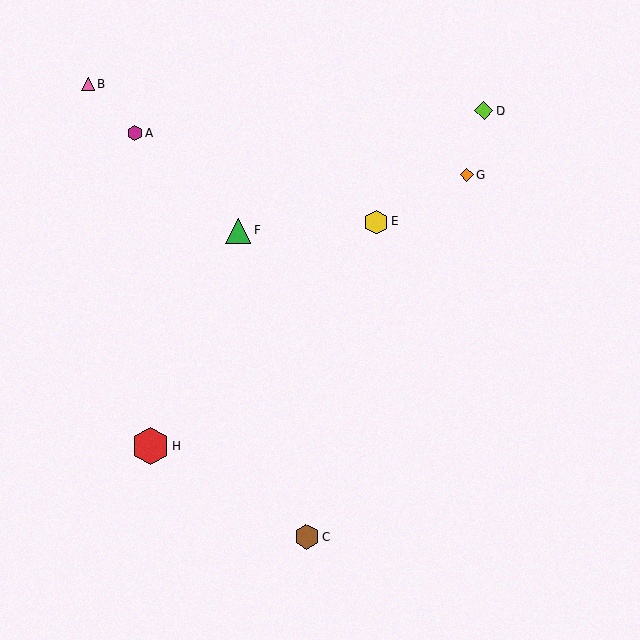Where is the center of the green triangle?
The center of the green triangle is at (239, 231).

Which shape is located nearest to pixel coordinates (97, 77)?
The pink triangle (labeled B) at (88, 84) is nearest to that location.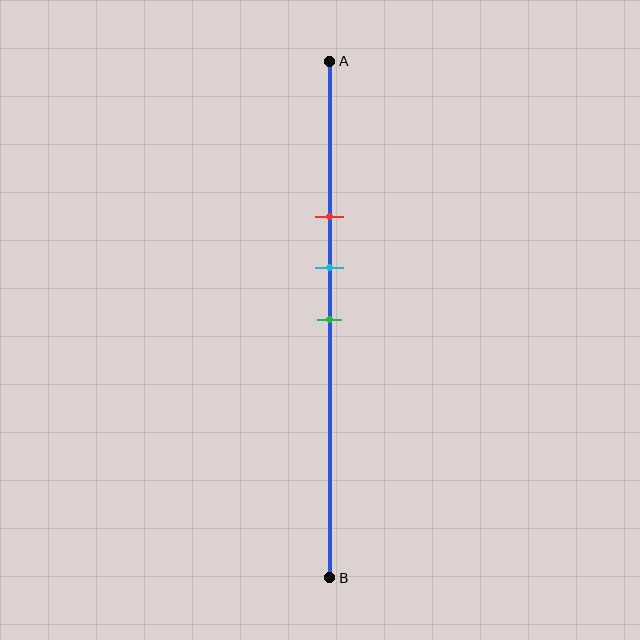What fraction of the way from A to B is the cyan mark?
The cyan mark is approximately 40% (0.4) of the way from A to B.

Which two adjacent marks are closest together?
The cyan and green marks are the closest adjacent pair.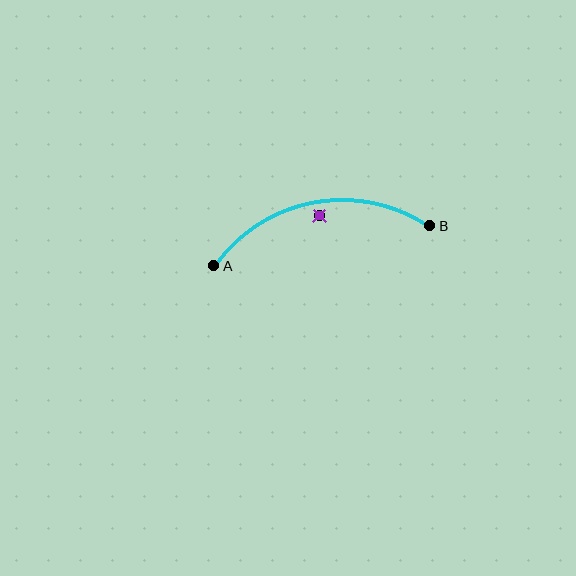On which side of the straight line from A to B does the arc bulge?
The arc bulges above the straight line connecting A and B.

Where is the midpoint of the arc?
The arc midpoint is the point on the curve farthest from the straight line joining A and B. It sits above that line.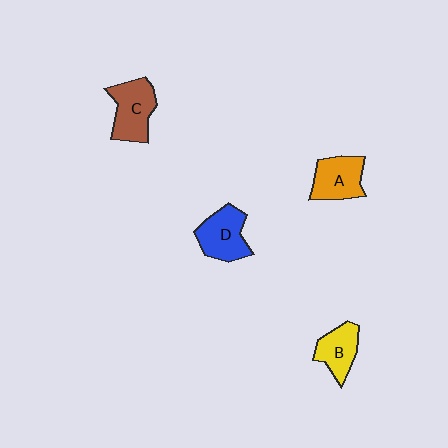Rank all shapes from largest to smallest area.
From largest to smallest: C (brown), D (blue), A (orange), B (yellow).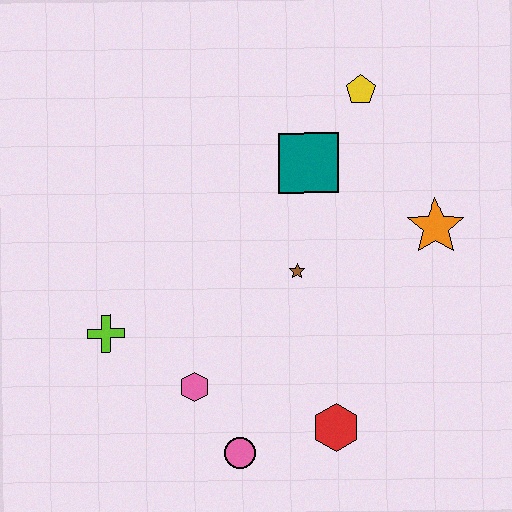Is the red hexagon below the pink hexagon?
Yes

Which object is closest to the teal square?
The yellow pentagon is closest to the teal square.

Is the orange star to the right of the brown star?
Yes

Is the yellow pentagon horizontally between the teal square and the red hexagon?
No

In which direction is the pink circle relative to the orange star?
The pink circle is below the orange star.